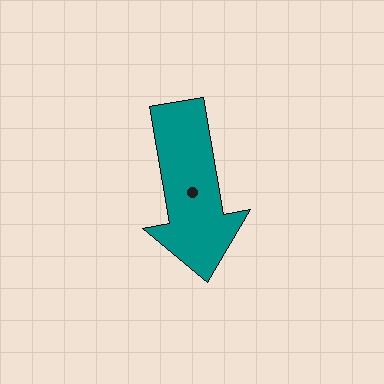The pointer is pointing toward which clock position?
Roughly 6 o'clock.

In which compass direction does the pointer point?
South.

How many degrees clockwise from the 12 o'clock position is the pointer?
Approximately 170 degrees.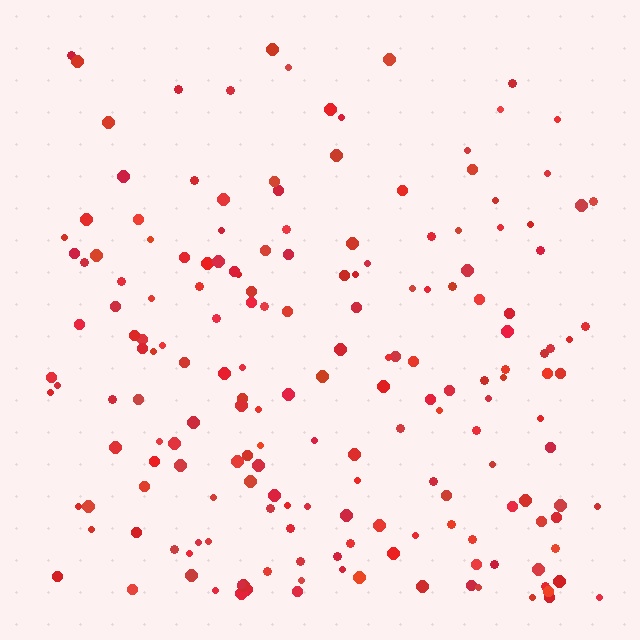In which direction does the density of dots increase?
From top to bottom, with the bottom side densest.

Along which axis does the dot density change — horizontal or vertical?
Vertical.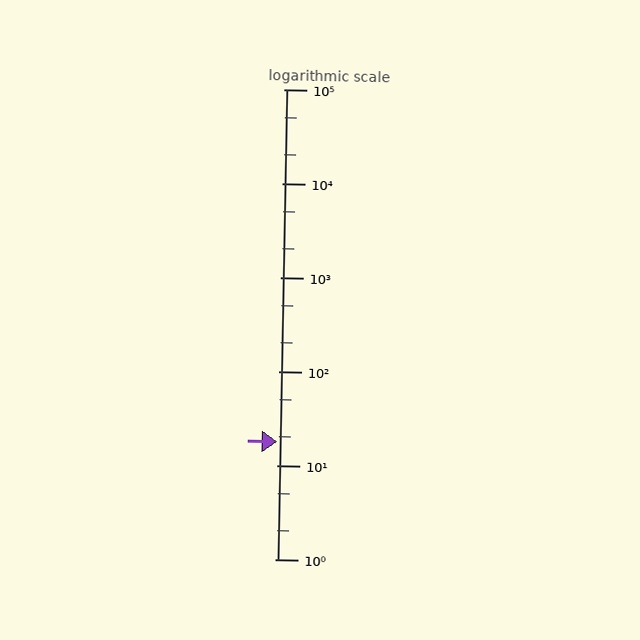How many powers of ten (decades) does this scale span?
The scale spans 5 decades, from 1 to 100000.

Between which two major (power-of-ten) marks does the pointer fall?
The pointer is between 10 and 100.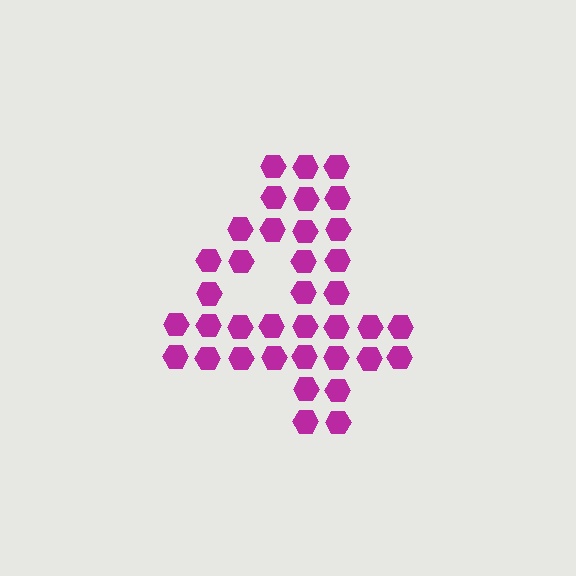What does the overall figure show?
The overall figure shows the digit 4.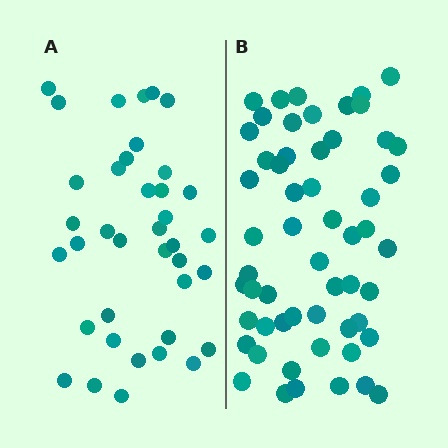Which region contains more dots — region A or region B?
Region B (the right region) has more dots.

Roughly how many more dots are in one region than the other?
Region B has approximately 20 more dots than region A.